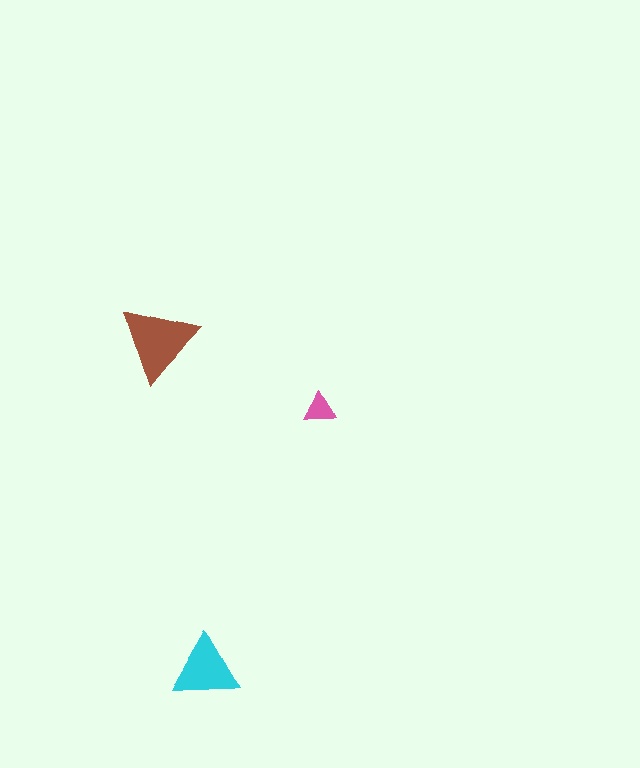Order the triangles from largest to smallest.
the brown one, the cyan one, the pink one.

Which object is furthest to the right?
The pink triangle is rightmost.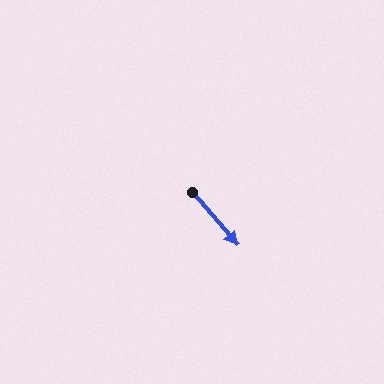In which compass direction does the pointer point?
Southeast.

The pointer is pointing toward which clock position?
Roughly 5 o'clock.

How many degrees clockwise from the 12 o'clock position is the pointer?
Approximately 139 degrees.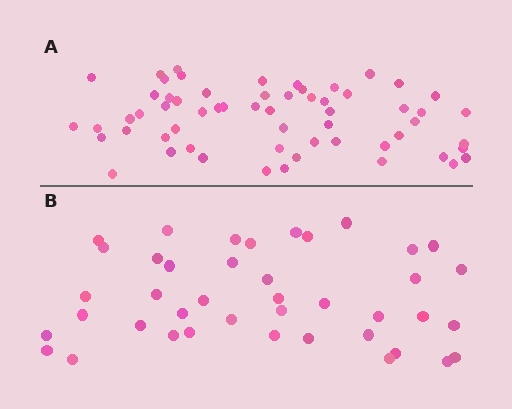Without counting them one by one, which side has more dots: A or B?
Region A (the top region) has more dots.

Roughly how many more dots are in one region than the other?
Region A has approximately 20 more dots than region B.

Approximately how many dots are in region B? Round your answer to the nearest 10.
About 40 dots. (The exact count is 41, which rounds to 40.)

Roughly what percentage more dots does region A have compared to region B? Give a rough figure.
About 45% more.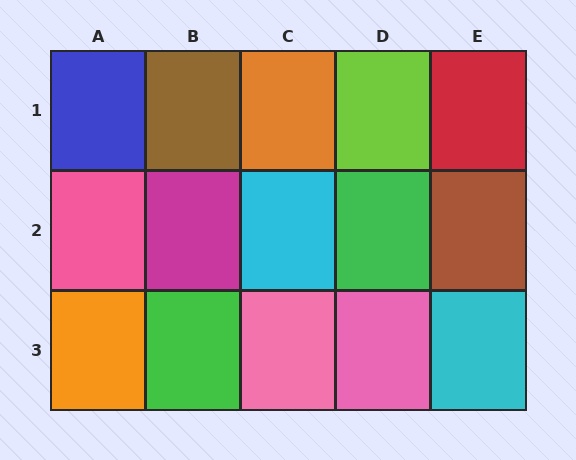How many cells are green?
2 cells are green.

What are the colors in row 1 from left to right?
Blue, brown, orange, lime, red.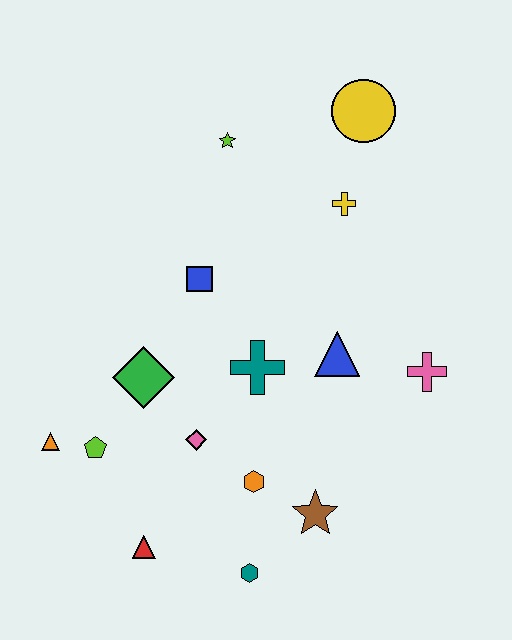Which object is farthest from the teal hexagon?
The yellow circle is farthest from the teal hexagon.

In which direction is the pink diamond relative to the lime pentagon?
The pink diamond is to the right of the lime pentagon.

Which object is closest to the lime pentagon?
The orange triangle is closest to the lime pentagon.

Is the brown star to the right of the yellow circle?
No